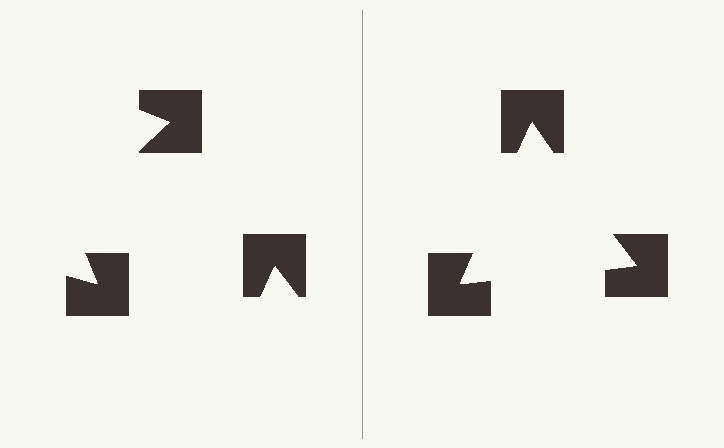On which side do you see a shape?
An illusory triangle appears on the right side. On the left side the wedge cuts are rotated, so no coherent shape forms.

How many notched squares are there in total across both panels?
6 — 3 on each side.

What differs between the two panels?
The notched squares are positioned identically on both sides; only the wedge orientations differ. On the right they align to a triangle; on the left they are misaligned.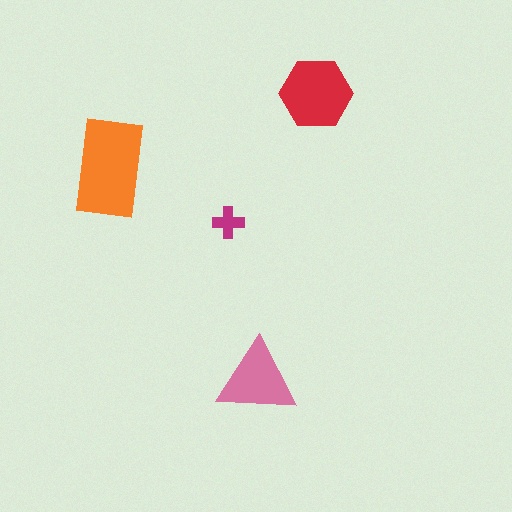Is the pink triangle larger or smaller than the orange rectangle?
Smaller.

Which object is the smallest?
The magenta cross.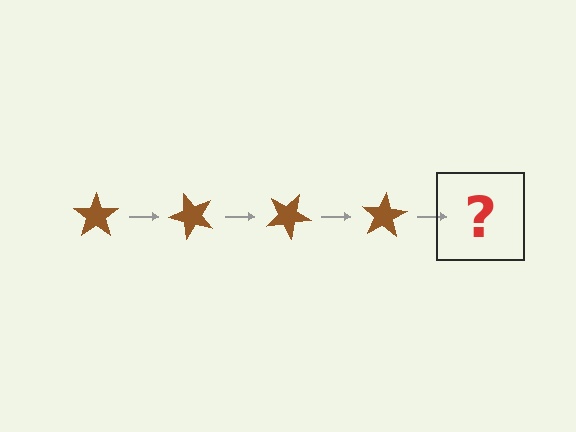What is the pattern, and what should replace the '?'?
The pattern is that the star rotates 50 degrees each step. The '?' should be a brown star rotated 200 degrees.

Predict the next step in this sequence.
The next step is a brown star rotated 200 degrees.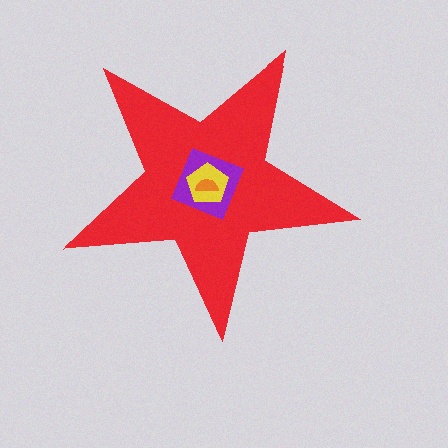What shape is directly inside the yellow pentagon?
The orange semicircle.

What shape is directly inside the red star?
The purple square.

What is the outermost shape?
The red star.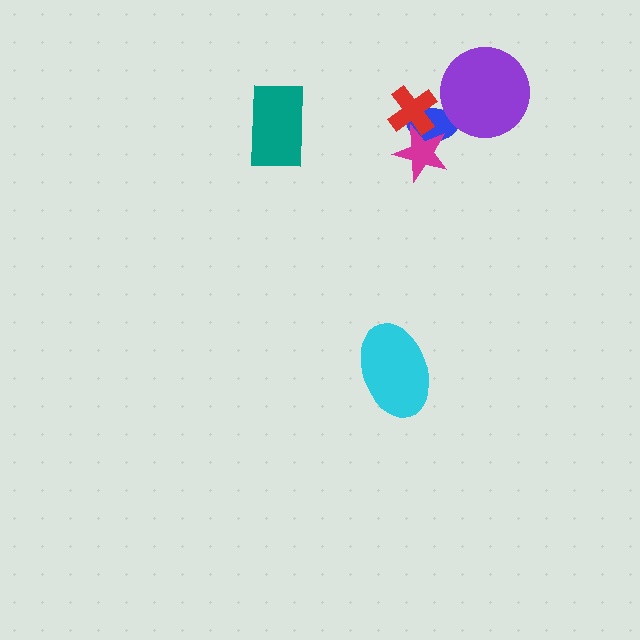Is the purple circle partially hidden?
No, no other shape covers it.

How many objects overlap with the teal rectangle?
0 objects overlap with the teal rectangle.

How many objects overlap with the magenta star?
2 objects overlap with the magenta star.